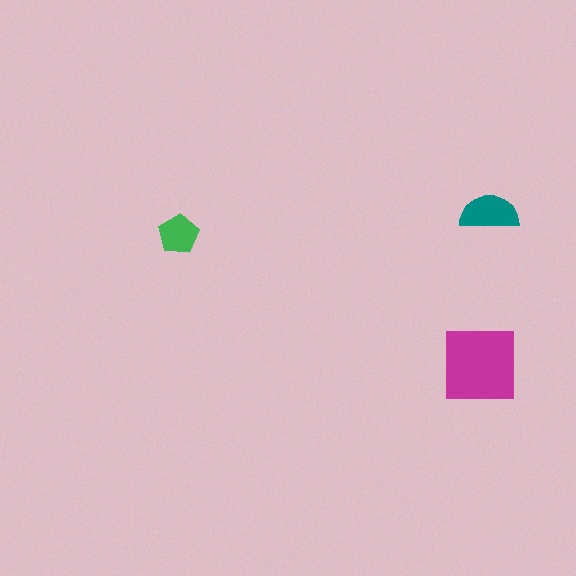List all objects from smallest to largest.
The green pentagon, the teal semicircle, the magenta square.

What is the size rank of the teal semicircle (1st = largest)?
2nd.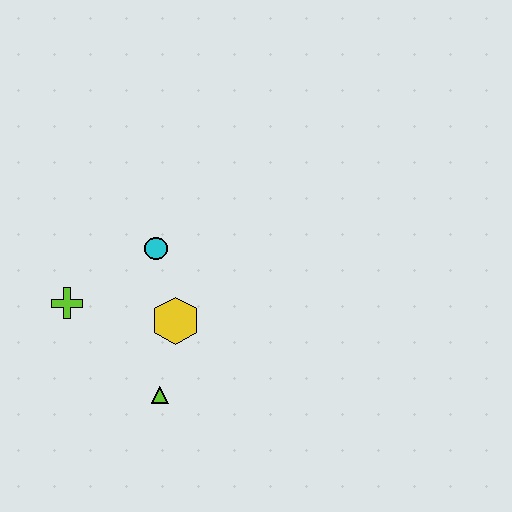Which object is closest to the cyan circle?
The yellow hexagon is closest to the cyan circle.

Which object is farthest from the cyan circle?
The lime triangle is farthest from the cyan circle.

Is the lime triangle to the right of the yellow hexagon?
No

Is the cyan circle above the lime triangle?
Yes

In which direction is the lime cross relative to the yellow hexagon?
The lime cross is to the left of the yellow hexagon.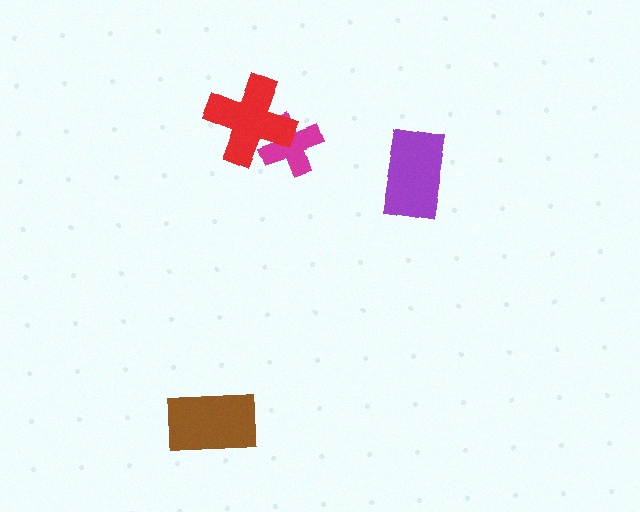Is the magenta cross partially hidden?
Yes, it is partially covered by another shape.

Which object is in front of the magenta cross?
The red cross is in front of the magenta cross.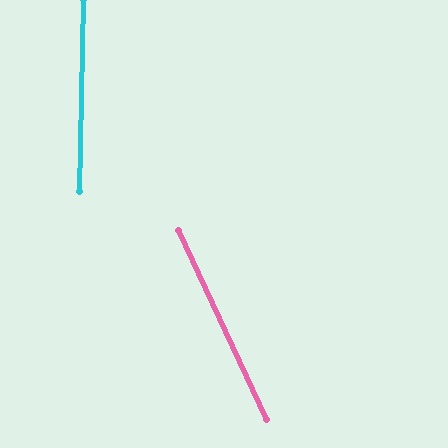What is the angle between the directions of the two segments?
Approximately 26 degrees.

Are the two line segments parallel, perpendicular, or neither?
Neither parallel nor perpendicular — they differ by about 26°.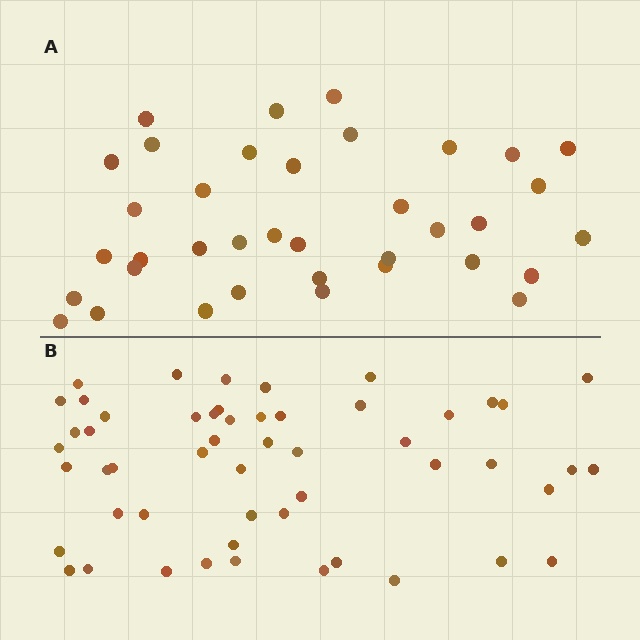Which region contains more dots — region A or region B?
Region B (the bottom region) has more dots.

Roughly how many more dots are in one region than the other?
Region B has approximately 15 more dots than region A.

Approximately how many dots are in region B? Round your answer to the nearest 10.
About 50 dots. (The exact count is 53, which rounds to 50.)